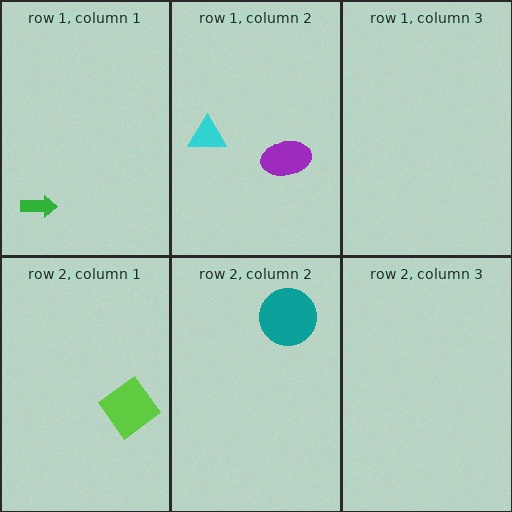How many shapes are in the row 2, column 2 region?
1.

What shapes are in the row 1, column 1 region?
The green arrow.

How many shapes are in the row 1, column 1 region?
1.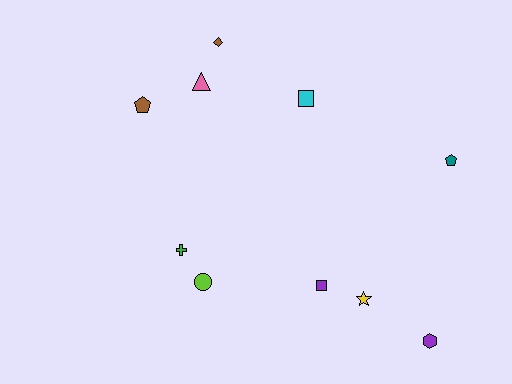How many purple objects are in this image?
There are 2 purple objects.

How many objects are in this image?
There are 10 objects.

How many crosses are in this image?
There is 1 cross.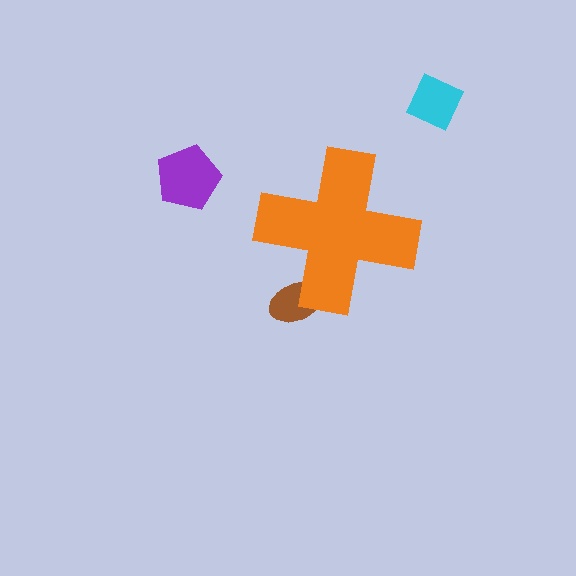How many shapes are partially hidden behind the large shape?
1 shape is partially hidden.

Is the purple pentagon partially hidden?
No, the purple pentagon is fully visible.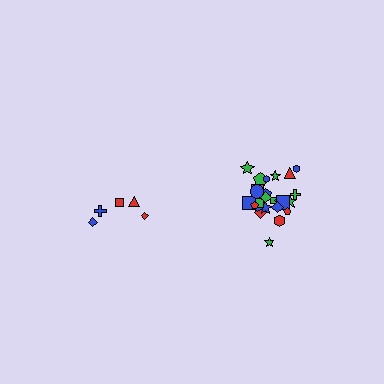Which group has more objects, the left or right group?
The right group.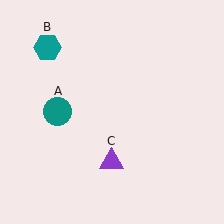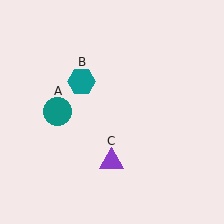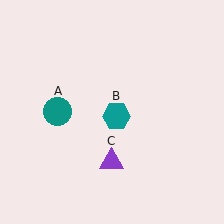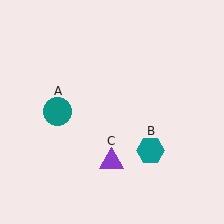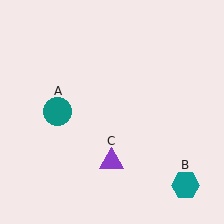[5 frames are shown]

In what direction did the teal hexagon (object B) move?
The teal hexagon (object B) moved down and to the right.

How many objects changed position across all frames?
1 object changed position: teal hexagon (object B).